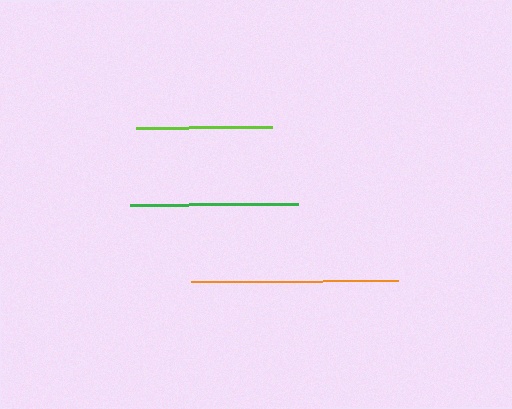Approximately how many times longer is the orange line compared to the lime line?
The orange line is approximately 1.5 times the length of the lime line.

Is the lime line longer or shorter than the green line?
The green line is longer than the lime line.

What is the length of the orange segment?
The orange segment is approximately 207 pixels long.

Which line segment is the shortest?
The lime line is the shortest at approximately 136 pixels.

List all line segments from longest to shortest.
From longest to shortest: orange, green, lime.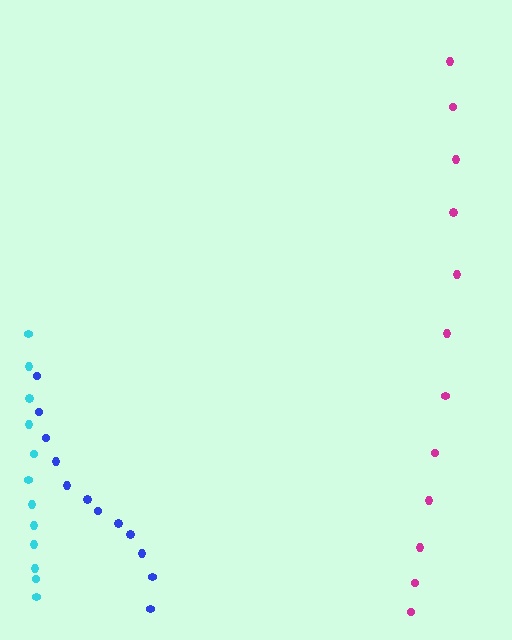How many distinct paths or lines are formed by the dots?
There are 3 distinct paths.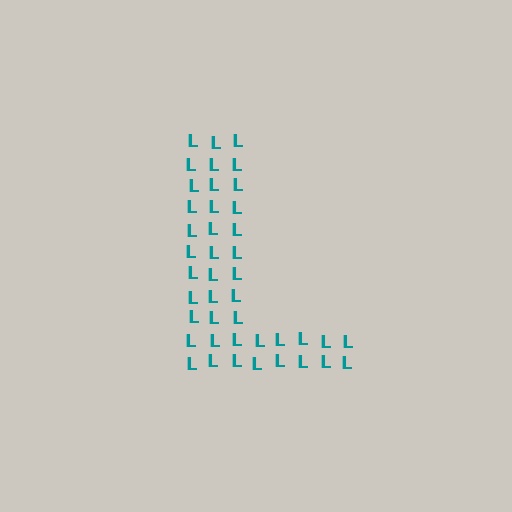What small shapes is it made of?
It is made of small letter L's.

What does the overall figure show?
The overall figure shows the letter L.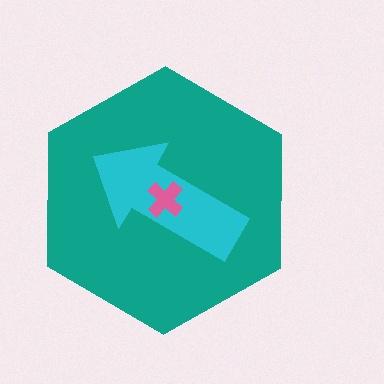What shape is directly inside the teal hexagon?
The cyan arrow.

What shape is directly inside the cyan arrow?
The pink cross.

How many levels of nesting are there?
3.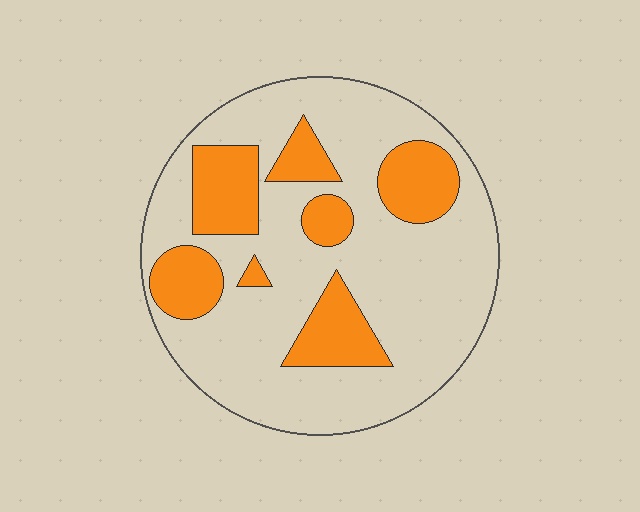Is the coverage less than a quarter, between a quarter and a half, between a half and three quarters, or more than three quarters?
Between a quarter and a half.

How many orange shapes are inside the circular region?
7.